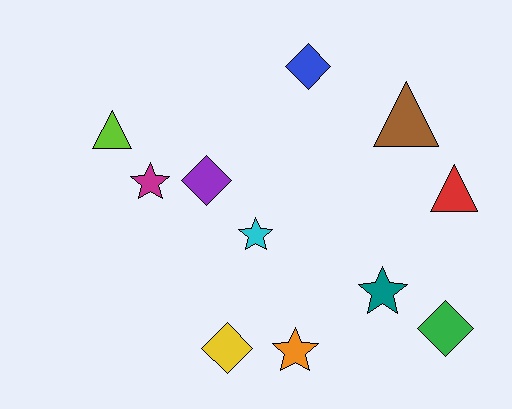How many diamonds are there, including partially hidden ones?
There are 4 diamonds.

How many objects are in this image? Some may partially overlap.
There are 11 objects.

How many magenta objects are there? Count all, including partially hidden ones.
There is 1 magenta object.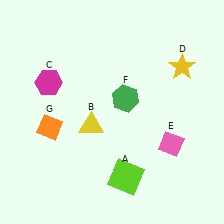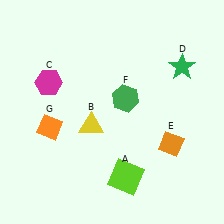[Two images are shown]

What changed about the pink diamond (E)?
In Image 1, E is pink. In Image 2, it changed to orange.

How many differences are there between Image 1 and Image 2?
There are 2 differences between the two images.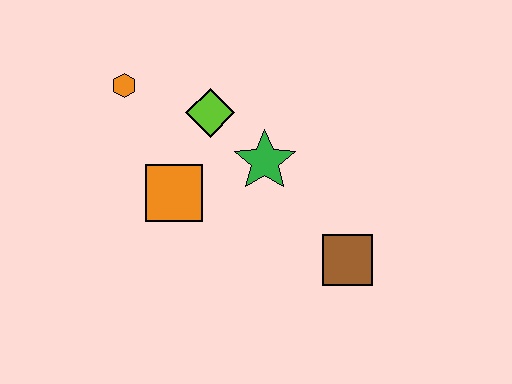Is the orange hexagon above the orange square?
Yes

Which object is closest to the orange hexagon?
The lime diamond is closest to the orange hexagon.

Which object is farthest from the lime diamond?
The brown square is farthest from the lime diamond.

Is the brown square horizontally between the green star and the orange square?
No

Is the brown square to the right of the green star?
Yes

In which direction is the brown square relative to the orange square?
The brown square is to the right of the orange square.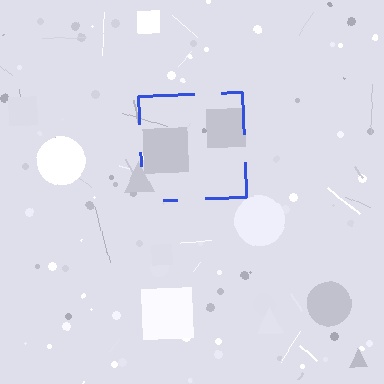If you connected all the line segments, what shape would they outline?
They would outline a square.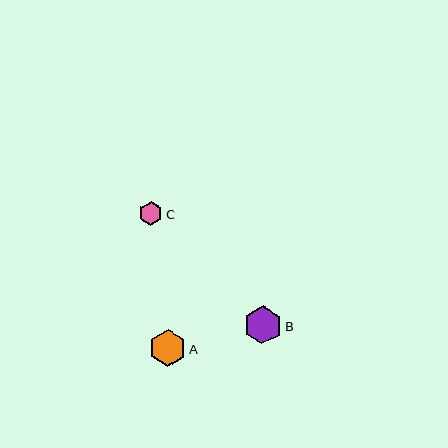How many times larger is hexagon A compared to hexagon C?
Hexagon A is approximately 1.6 times the size of hexagon C.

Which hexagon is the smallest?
Hexagon C is the smallest with a size of approximately 23 pixels.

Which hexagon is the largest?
Hexagon B is the largest with a size of approximately 38 pixels.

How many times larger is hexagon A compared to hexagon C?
Hexagon A is approximately 1.6 times the size of hexagon C.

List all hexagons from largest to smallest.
From largest to smallest: B, A, C.